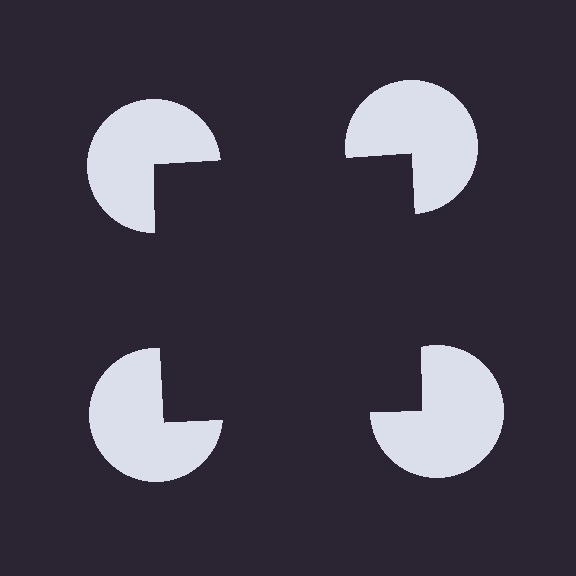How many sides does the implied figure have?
4 sides.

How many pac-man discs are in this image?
There are 4 — one at each vertex of the illusory square.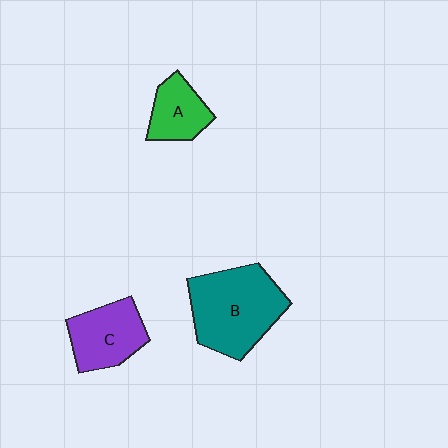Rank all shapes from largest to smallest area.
From largest to smallest: B (teal), C (purple), A (green).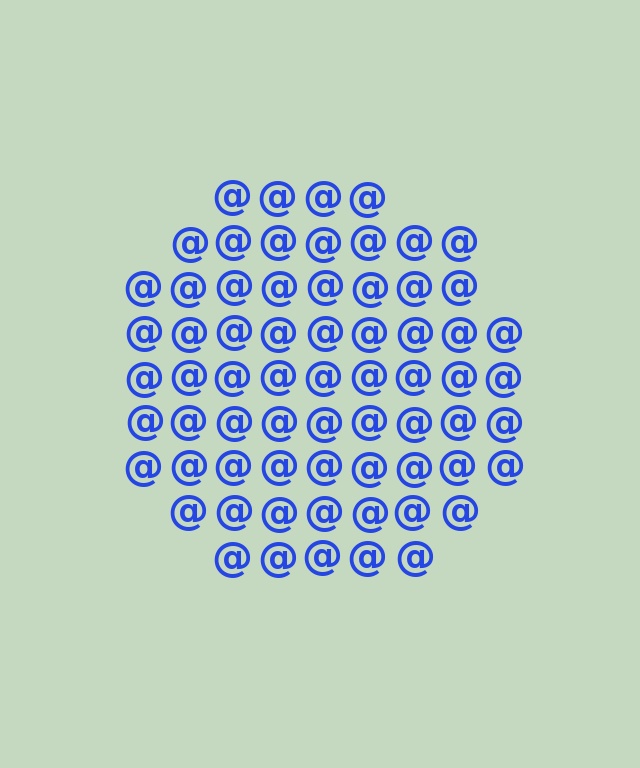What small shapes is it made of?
It is made of small at signs.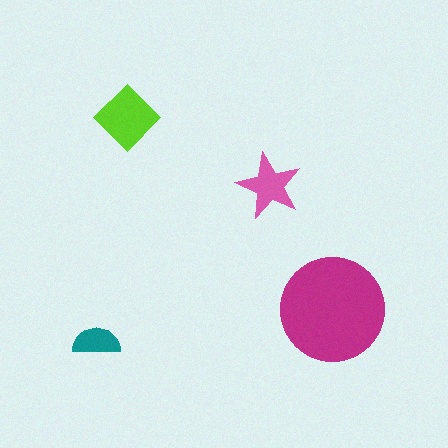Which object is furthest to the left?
The teal semicircle is leftmost.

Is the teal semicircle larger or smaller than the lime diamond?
Smaller.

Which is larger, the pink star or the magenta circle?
The magenta circle.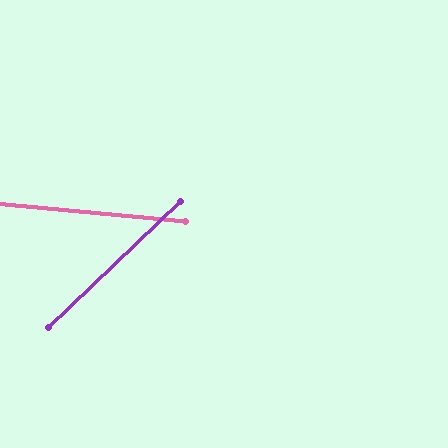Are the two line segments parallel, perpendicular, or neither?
Neither parallel nor perpendicular — they differ by about 49°.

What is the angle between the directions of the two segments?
Approximately 49 degrees.